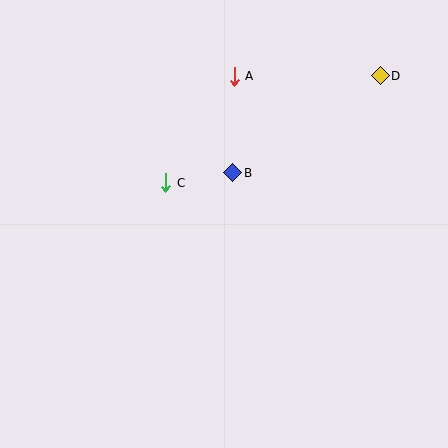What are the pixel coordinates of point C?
Point C is at (166, 183).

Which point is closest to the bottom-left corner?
Point C is closest to the bottom-left corner.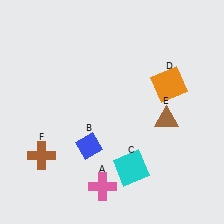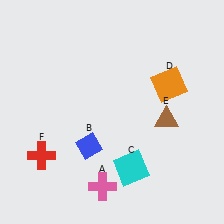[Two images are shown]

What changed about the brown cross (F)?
In Image 1, F is brown. In Image 2, it changed to red.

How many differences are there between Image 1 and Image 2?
There is 1 difference between the two images.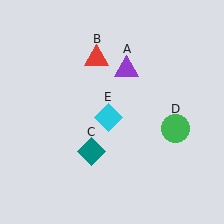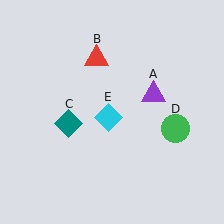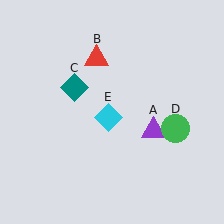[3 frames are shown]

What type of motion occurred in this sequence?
The purple triangle (object A), teal diamond (object C) rotated clockwise around the center of the scene.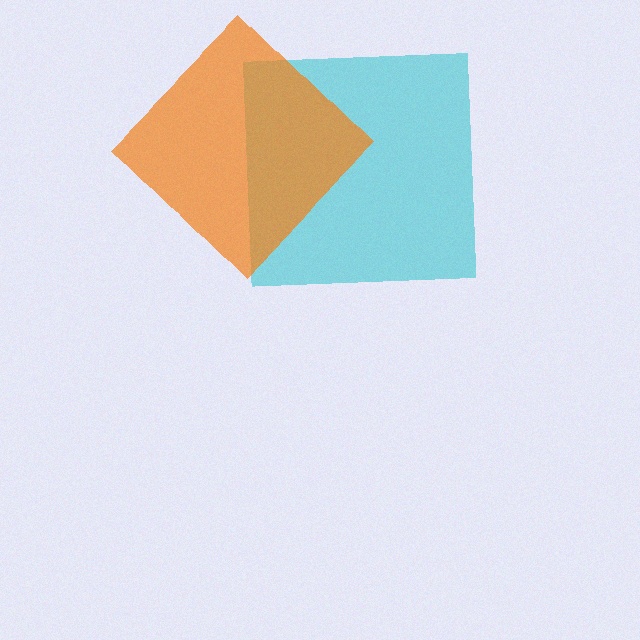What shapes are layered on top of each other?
The layered shapes are: a cyan square, an orange diamond.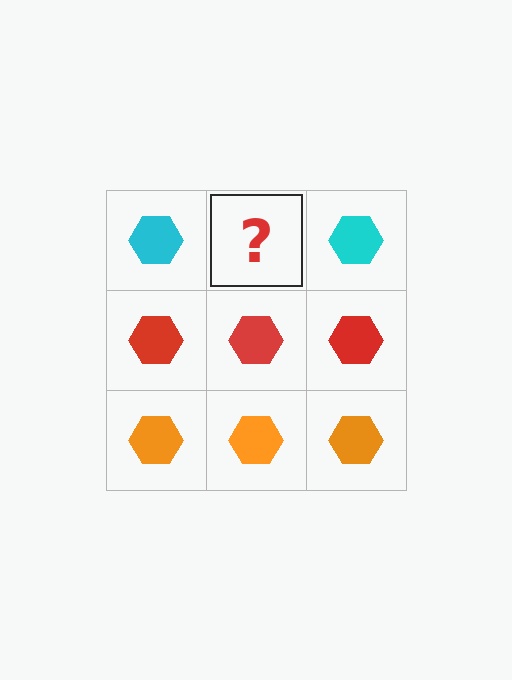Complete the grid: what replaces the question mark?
The question mark should be replaced with a cyan hexagon.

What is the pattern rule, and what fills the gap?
The rule is that each row has a consistent color. The gap should be filled with a cyan hexagon.